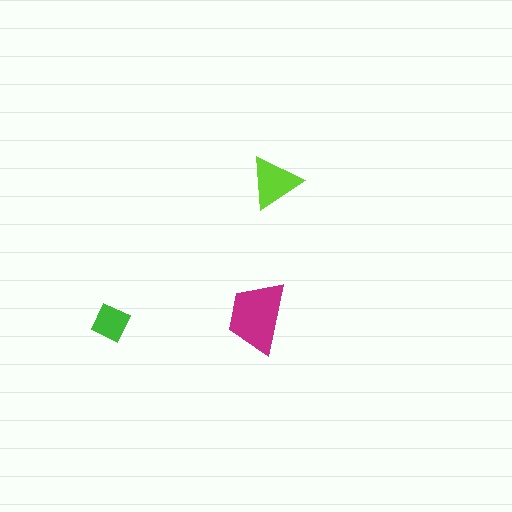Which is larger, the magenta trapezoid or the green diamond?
The magenta trapezoid.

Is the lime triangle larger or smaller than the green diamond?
Larger.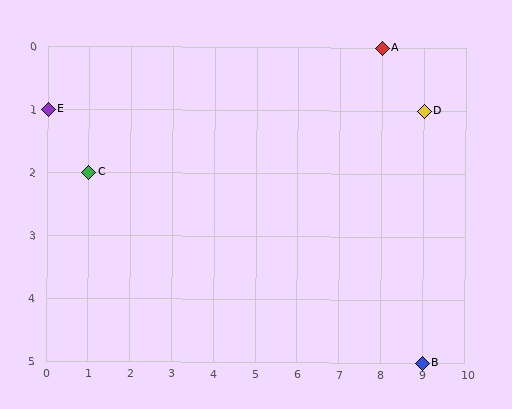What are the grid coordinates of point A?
Point A is at grid coordinates (8, 0).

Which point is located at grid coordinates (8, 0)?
Point A is at (8, 0).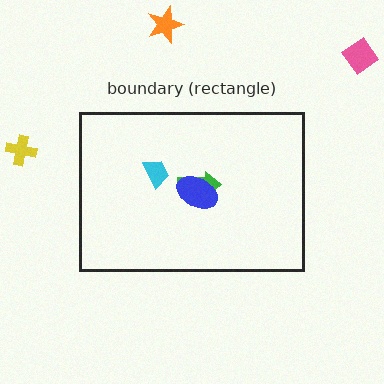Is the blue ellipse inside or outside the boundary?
Inside.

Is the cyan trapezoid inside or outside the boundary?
Inside.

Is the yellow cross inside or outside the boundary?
Outside.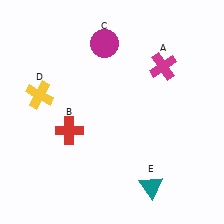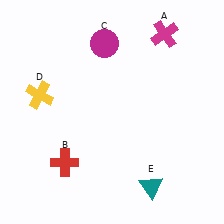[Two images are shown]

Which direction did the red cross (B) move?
The red cross (B) moved down.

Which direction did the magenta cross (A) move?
The magenta cross (A) moved up.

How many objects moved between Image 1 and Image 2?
2 objects moved between the two images.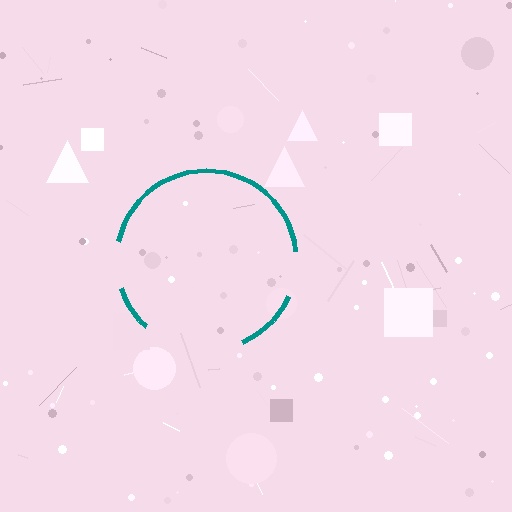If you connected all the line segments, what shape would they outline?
They would outline a circle.